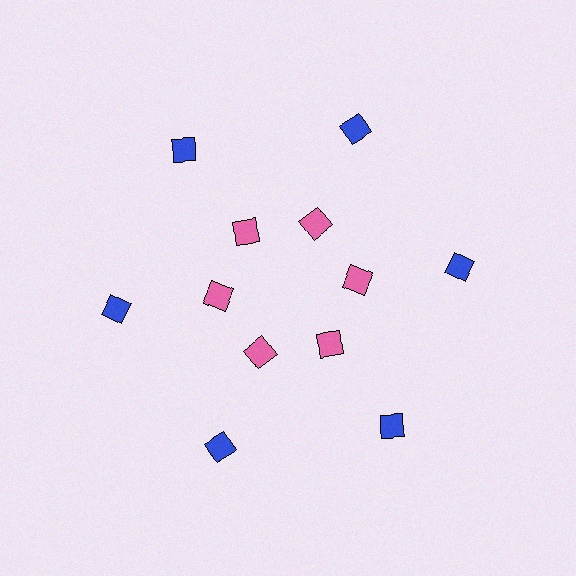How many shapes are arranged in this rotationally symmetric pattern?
There are 12 shapes, arranged in 6 groups of 2.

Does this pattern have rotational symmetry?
Yes, this pattern has 6-fold rotational symmetry. It looks the same after rotating 60 degrees around the center.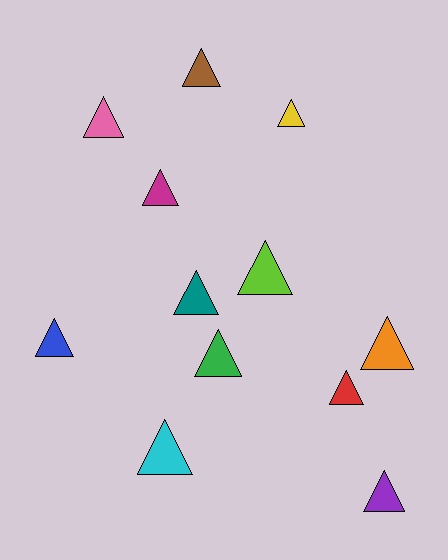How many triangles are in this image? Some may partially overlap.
There are 12 triangles.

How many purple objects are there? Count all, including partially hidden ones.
There is 1 purple object.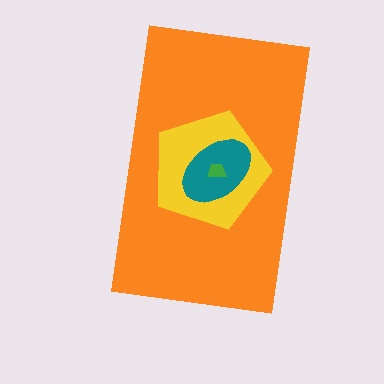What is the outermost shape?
The orange rectangle.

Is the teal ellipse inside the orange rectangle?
Yes.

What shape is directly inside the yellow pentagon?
The teal ellipse.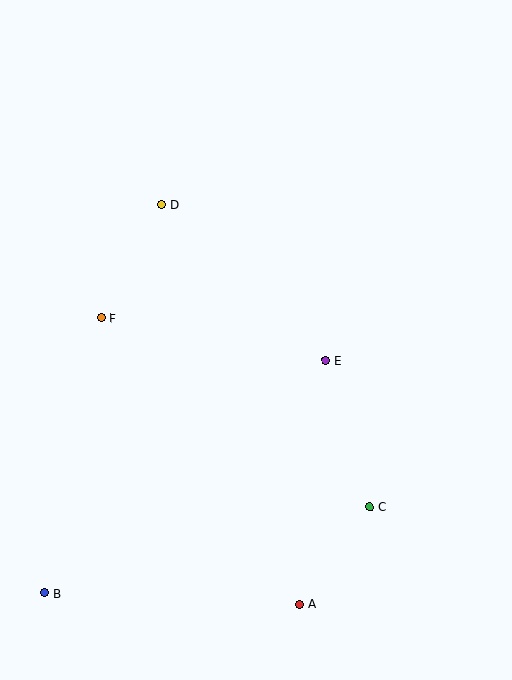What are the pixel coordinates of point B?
Point B is at (45, 593).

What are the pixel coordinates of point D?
Point D is at (162, 205).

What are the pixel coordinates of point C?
Point C is at (370, 507).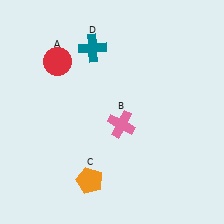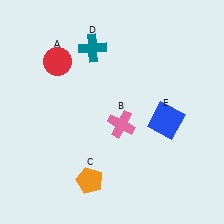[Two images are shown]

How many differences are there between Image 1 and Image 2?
There is 1 difference between the two images.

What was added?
A blue square (E) was added in Image 2.